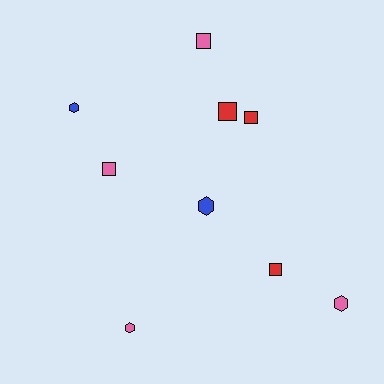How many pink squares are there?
There are 2 pink squares.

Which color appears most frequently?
Pink, with 4 objects.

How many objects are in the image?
There are 9 objects.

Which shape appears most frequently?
Square, with 5 objects.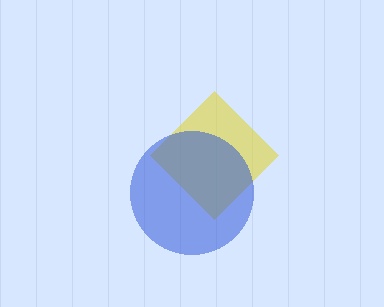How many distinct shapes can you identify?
There are 2 distinct shapes: a yellow diamond, a blue circle.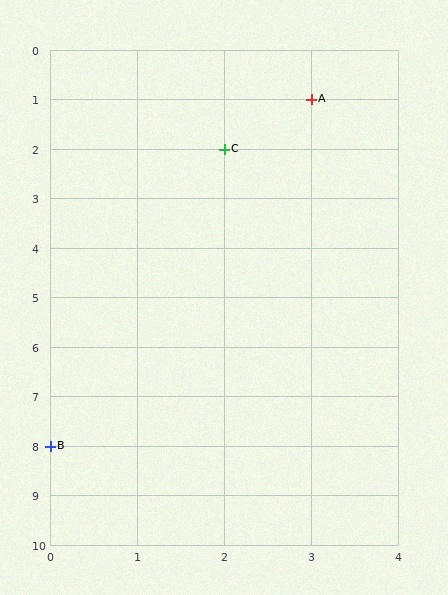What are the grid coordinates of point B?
Point B is at grid coordinates (0, 8).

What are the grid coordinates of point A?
Point A is at grid coordinates (3, 1).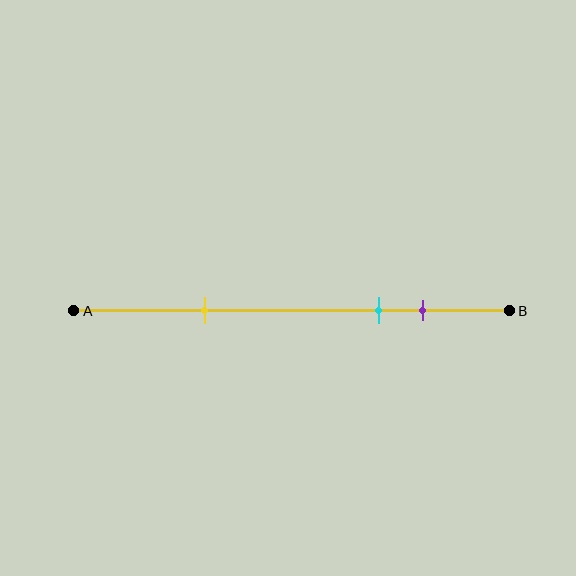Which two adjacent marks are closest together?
The cyan and purple marks are the closest adjacent pair.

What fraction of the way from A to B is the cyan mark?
The cyan mark is approximately 70% (0.7) of the way from A to B.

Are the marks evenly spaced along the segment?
No, the marks are not evenly spaced.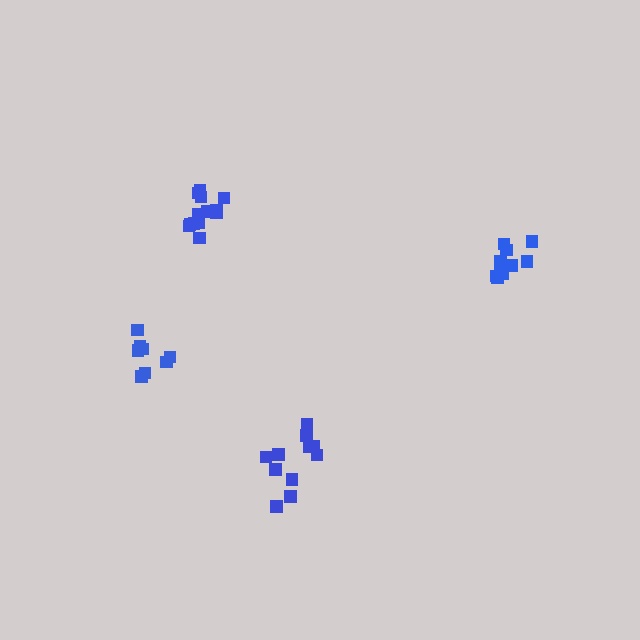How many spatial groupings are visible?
There are 4 spatial groupings.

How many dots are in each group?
Group 1: 8 dots, Group 2: 11 dots, Group 3: 13 dots, Group 4: 10 dots (42 total).